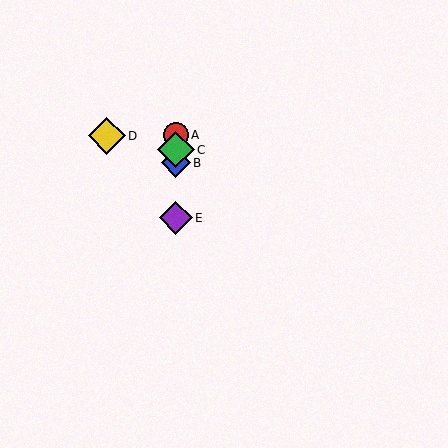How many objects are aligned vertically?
4 objects (A, B, C, E) are aligned vertically.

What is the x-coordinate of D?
Object D is at x≈107.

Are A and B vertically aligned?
Yes, both are at x≈176.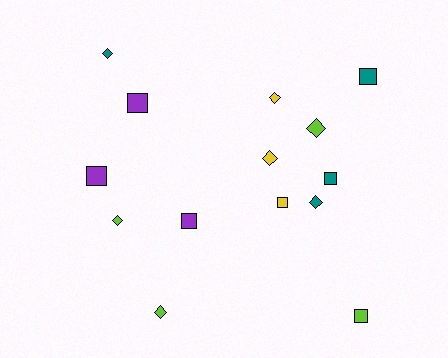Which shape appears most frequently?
Diamond, with 7 objects.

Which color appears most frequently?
Teal, with 4 objects.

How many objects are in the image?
There are 14 objects.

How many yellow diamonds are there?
There are 2 yellow diamonds.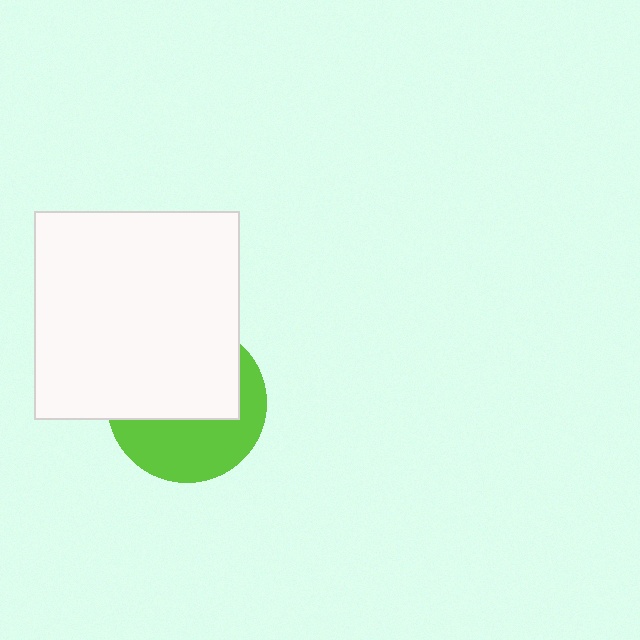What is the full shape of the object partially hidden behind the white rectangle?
The partially hidden object is a lime circle.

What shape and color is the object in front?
The object in front is a white rectangle.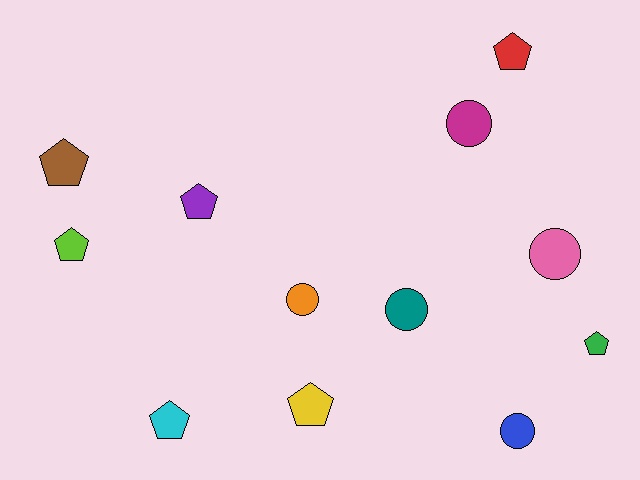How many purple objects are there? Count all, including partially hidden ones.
There is 1 purple object.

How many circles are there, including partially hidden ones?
There are 5 circles.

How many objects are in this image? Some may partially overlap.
There are 12 objects.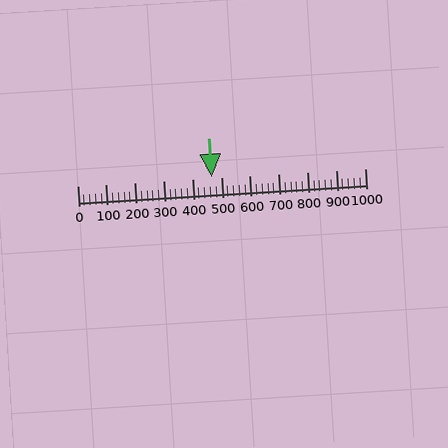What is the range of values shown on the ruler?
The ruler shows values from 0 to 1000.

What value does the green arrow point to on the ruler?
The green arrow points to approximately 466.